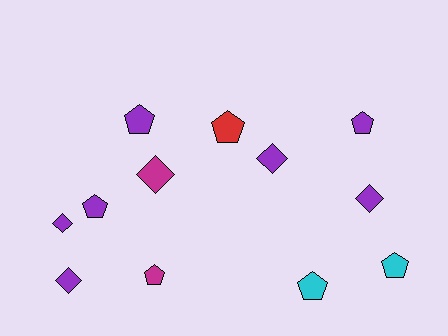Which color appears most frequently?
Purple, with 7 objects.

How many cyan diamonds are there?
There are no cyan diamonds.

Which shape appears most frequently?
Pentagon, with 7 objects.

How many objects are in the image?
There are 12 objects.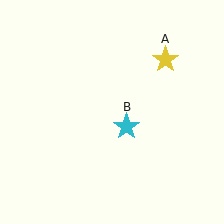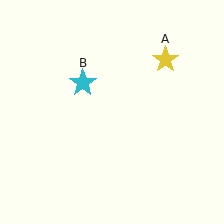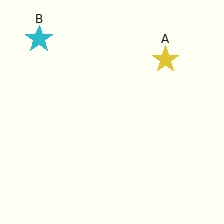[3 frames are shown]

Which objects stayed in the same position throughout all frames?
Yellow star (object A) remained stationary.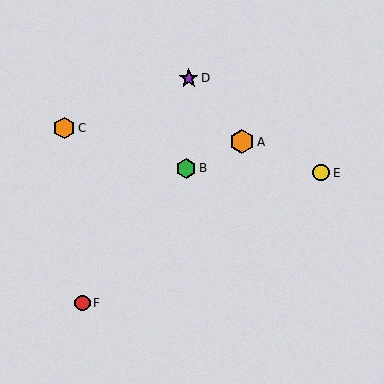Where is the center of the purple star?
The center of the purple star is at (189, 78).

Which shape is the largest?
The orange hexagon (labeled A) is the largest.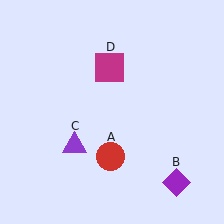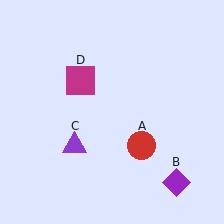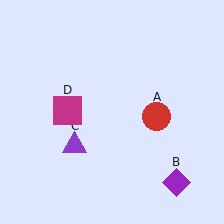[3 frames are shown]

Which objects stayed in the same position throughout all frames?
Purple diamond (object B) and purple triangle (object C) remained stationary.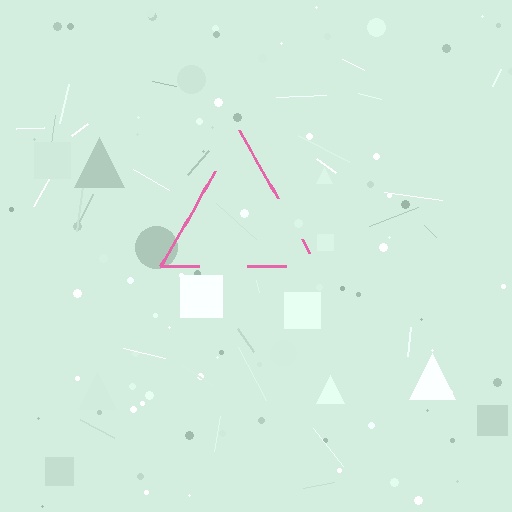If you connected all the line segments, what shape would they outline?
They would outline a triangle.